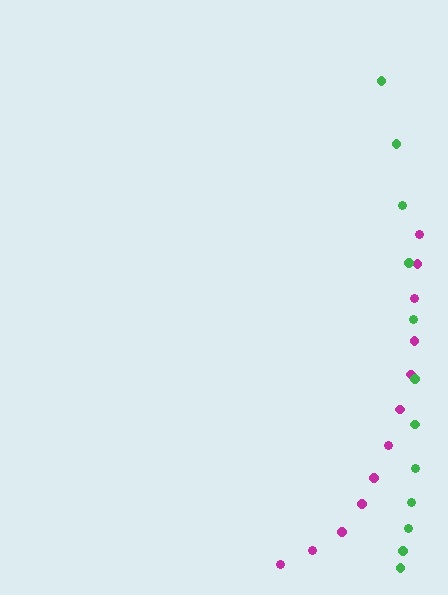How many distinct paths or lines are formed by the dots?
There are 2 distinct paths.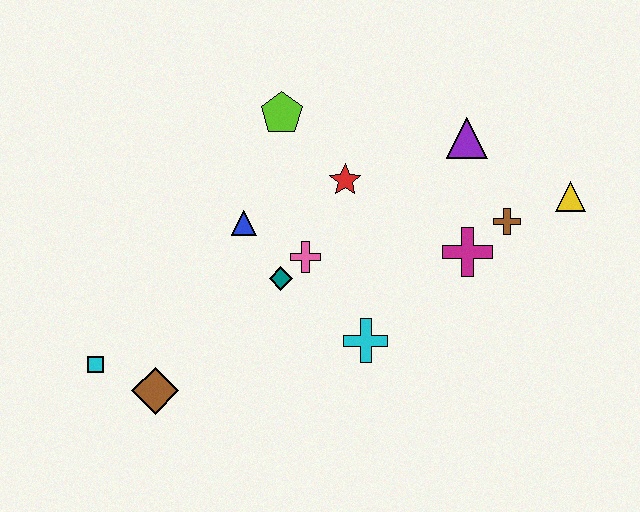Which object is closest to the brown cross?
The magenta cross is closest to the brown cross.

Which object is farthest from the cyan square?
The yellow triangle is farthest from the cyan square.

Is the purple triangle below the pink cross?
No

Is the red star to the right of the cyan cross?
No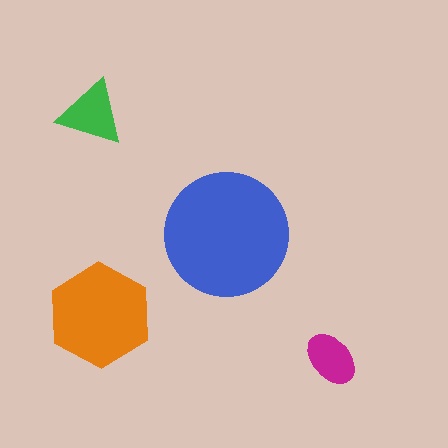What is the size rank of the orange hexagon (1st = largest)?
2nd.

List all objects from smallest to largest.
The magenta ellipse, the green triangle, the orange hexagon, the blue circle.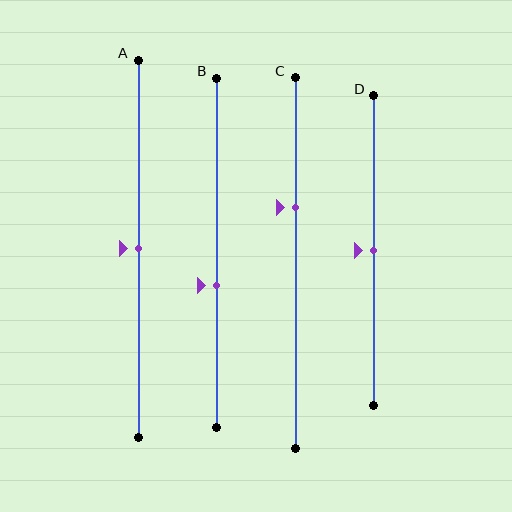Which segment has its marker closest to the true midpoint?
Segment A has its marker closest to the true midpoint.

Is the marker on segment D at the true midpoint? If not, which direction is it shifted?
Yes, the marker on segment D is at the true midpoint.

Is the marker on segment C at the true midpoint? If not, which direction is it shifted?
No, the marker on segment C is shifted upward by about 15% of the segment length.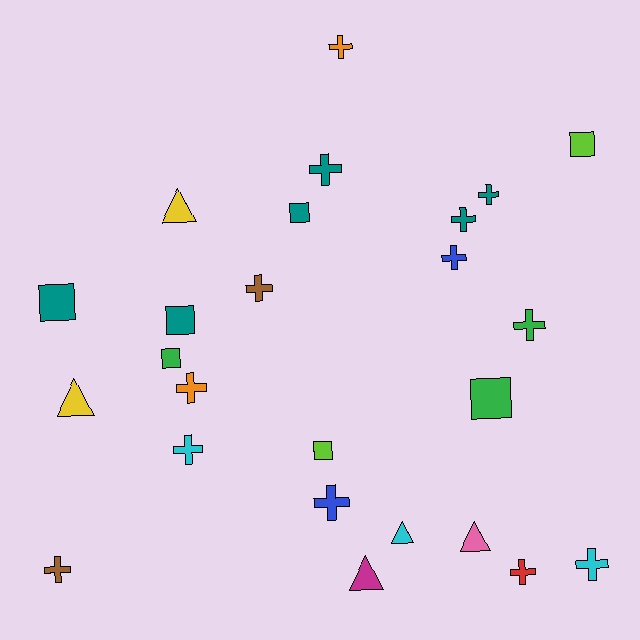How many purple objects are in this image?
There are no purple objects.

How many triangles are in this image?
There are 5 triangles.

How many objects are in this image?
There are 25 objects.